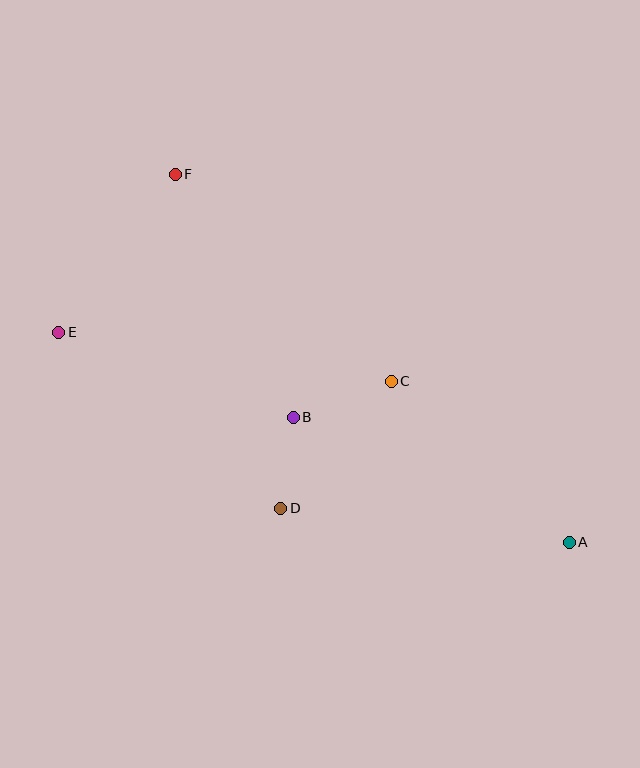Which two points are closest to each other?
Points B and D are closest to each other.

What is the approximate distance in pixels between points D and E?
The distance between D and E is approximately 283 pixels.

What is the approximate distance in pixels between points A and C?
The distance between A and C is approximately 240 pixels.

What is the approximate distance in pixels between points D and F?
The distance between D and F is approximately 350 pixels.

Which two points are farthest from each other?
Points A and E are farthest from each other.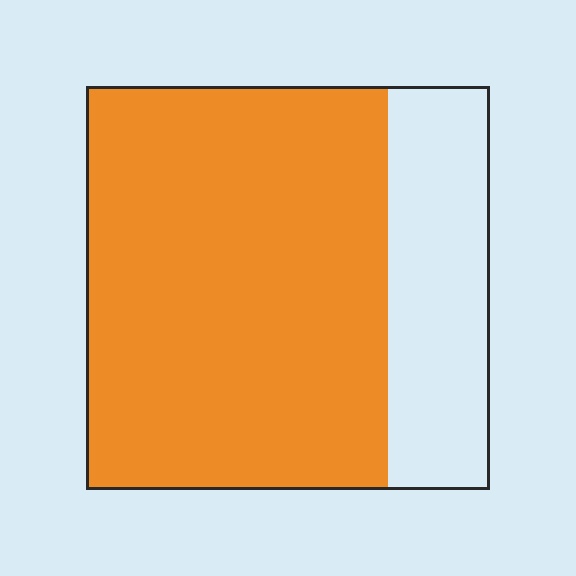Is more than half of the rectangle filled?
Yes.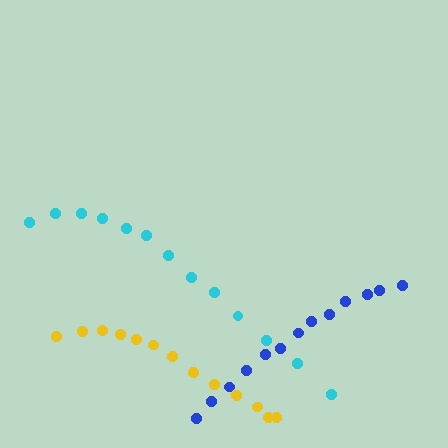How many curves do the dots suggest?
There are 3 distinct paths.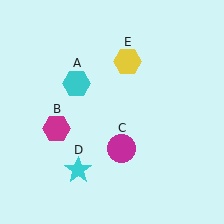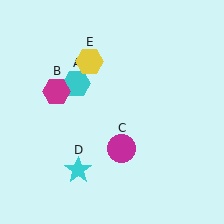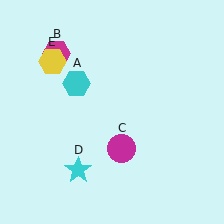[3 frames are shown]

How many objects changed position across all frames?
2 objects changed position: magenta hexagon (object B), yellow hexagon (object E).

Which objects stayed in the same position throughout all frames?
Cyan hexagon (object A) and magenta circle (object C) and cyan star (object D) remained stationary.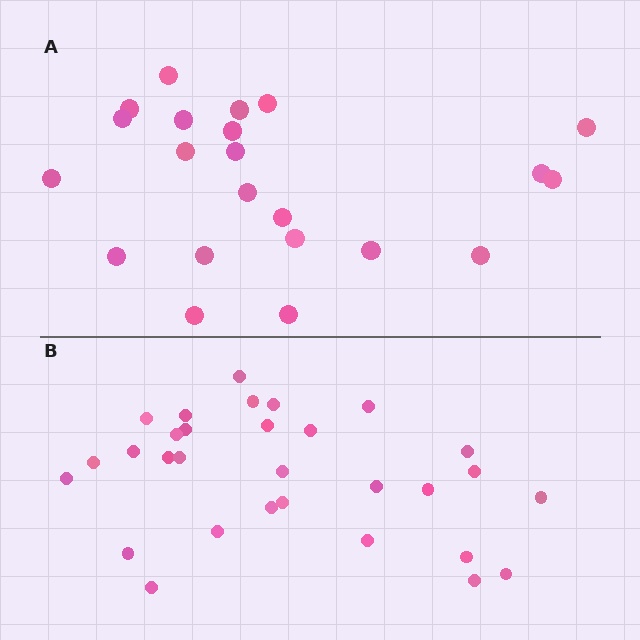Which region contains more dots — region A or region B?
Region B (the bottom region) has more dots.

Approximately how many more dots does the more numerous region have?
Region B has roughly 8 or so more dots than region A.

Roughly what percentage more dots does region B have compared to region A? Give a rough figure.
About 35% more.